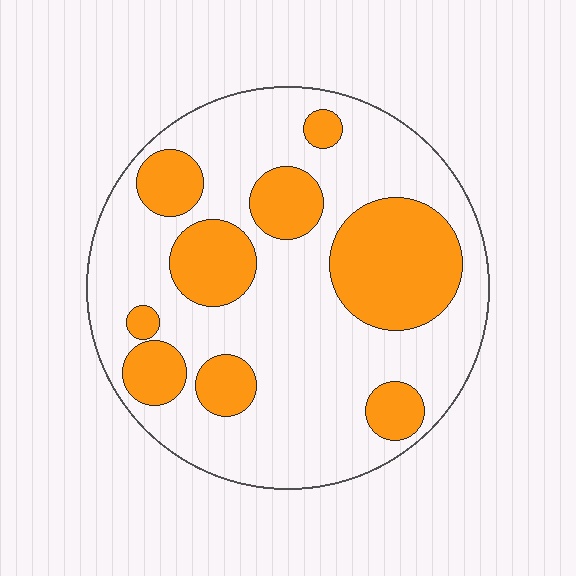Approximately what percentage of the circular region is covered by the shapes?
Approximately 30%.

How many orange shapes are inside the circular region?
9.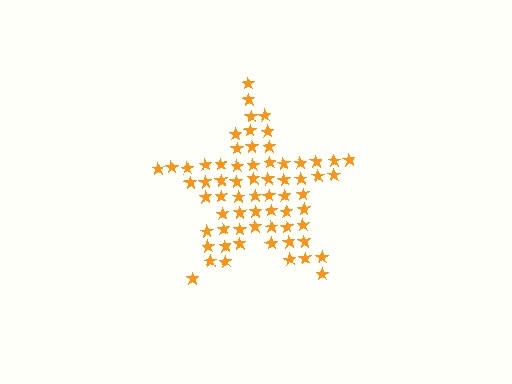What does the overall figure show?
The overall figure shows a star.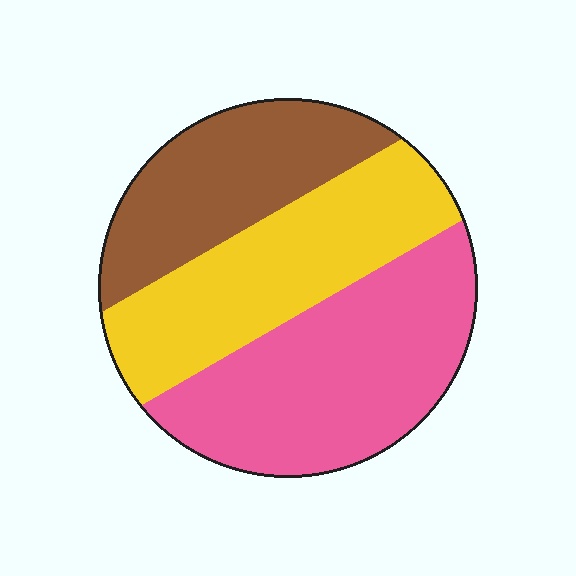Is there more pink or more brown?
Pink.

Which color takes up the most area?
Pink, at roughly 40%.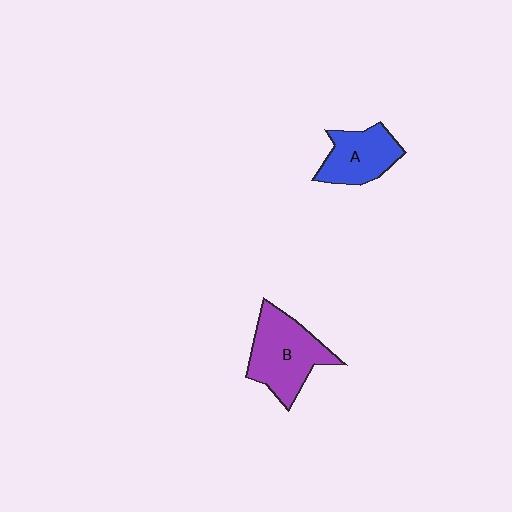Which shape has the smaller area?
Shape A (blue).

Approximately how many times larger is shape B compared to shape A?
Approximately 1.4 times.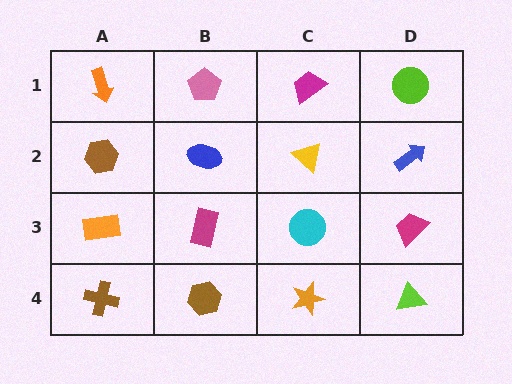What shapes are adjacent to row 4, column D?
A magenta trapezoid (row 3, column D), an orange star (row 4, column C).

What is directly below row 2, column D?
A magenta trapezoid.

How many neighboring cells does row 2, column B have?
4.